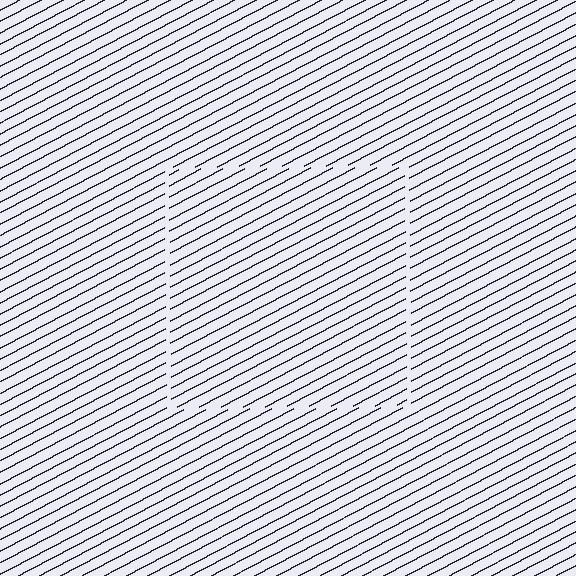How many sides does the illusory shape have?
4 sides — the line-ends trace a square.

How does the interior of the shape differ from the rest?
The interior of the shape contains the same grating, shifted by half a period — the contour is defined by the phase discontinuity where line-ends from the inner and outer gratings abut.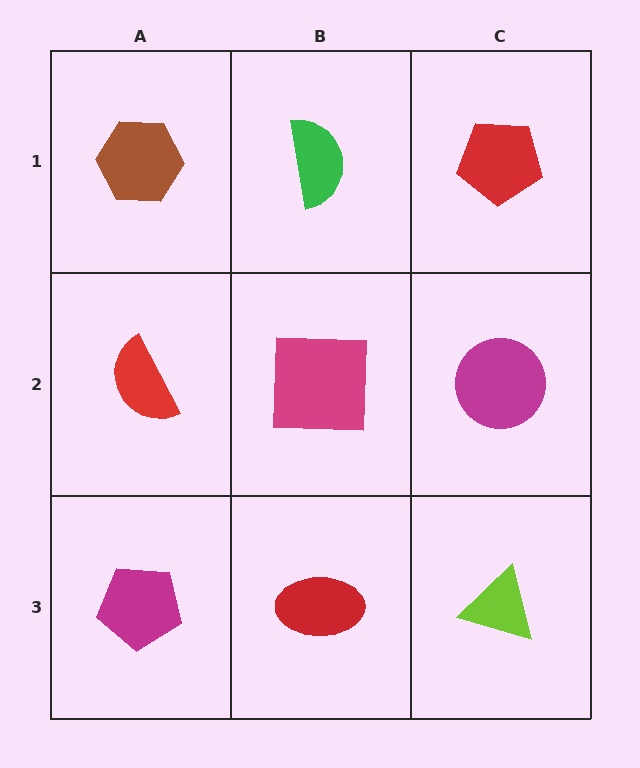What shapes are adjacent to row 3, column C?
A magenta circle (row 2, column C), a red ellipse (row 3, column B).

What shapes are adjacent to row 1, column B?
A magenta square (row 2, column B), a brown hexagon (row 1, column A), a red pentagon (row 1, column C).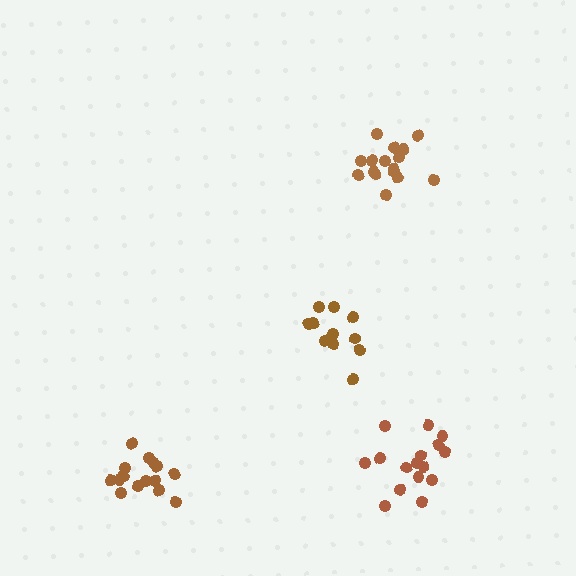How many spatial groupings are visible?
There are 4 spatial groupings.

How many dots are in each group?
Group 1: 11 dots, Group 2: 16 dots, Group 3: 16 dots, Group 4: 15 dots (58 total).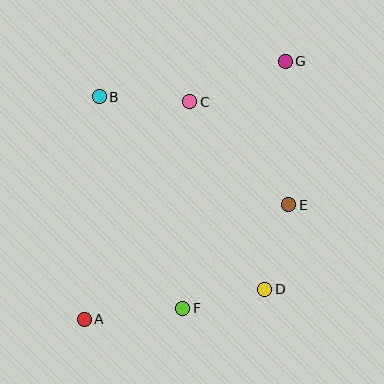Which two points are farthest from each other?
Points A and G are farthest from each other.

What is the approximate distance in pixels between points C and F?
The distance between C and F is approximately 207 pixels.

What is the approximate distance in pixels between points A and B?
The distance between A and B is approximately 223 pixels.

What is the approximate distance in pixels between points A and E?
The distance between A and E is approximately 235 pixels.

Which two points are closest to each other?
Points D and F are closest to each other.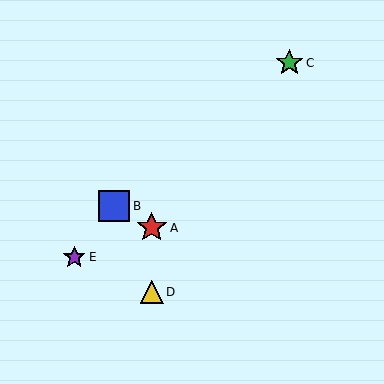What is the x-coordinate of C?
Object C is at x≈289.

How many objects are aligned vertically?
2 objects (A, D) are aligned vertically.